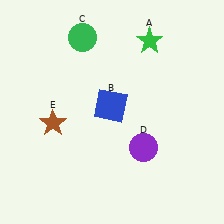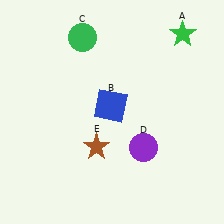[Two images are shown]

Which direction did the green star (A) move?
The green star (A) moved right.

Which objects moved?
The objects that moved are: the green star (A), the brown star (E).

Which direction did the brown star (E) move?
The brown star (E) moved right.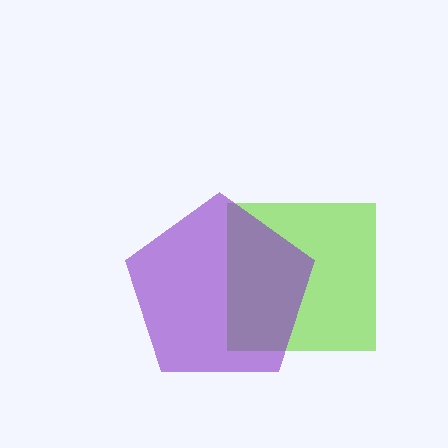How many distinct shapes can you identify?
There are 2 distinct shapes: a lime square, a purple pentagon.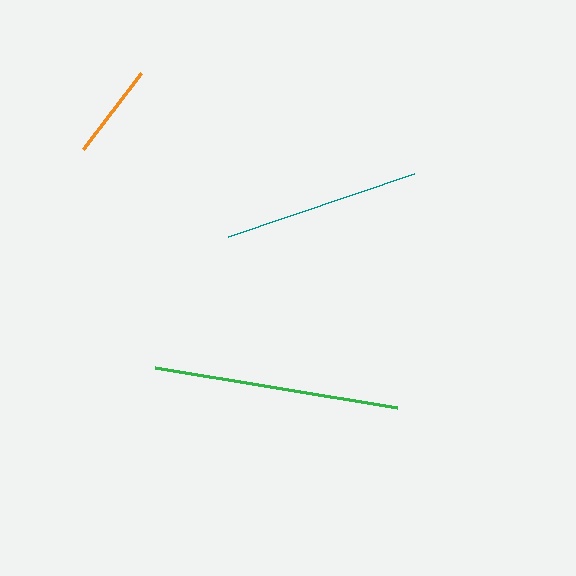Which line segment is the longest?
The green line is the longest at approximately 245 pixels.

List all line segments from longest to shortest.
From longest to shortest: green, teal, orange.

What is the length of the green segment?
The green segment is approximately 245 pixels long.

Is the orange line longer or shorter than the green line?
The green line is longer than the orange line.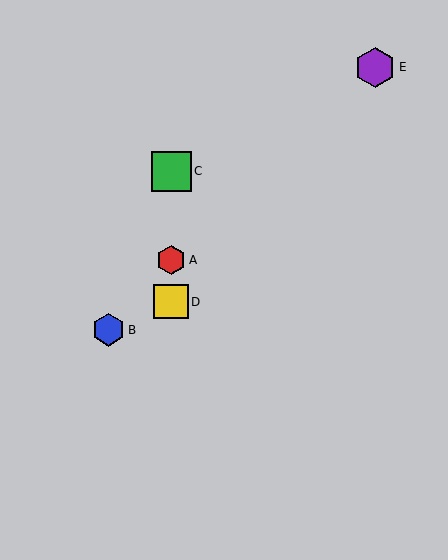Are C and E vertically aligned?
No, C is at x≈171 and E is at x≈375.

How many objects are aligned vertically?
3 objects (A, C, D) are aligned vertically.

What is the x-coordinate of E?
Object E is at x≈375.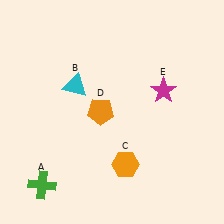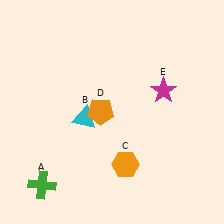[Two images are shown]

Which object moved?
The cyan triangle (B) moved down.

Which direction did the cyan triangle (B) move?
The cyan triangle (B) moved down.